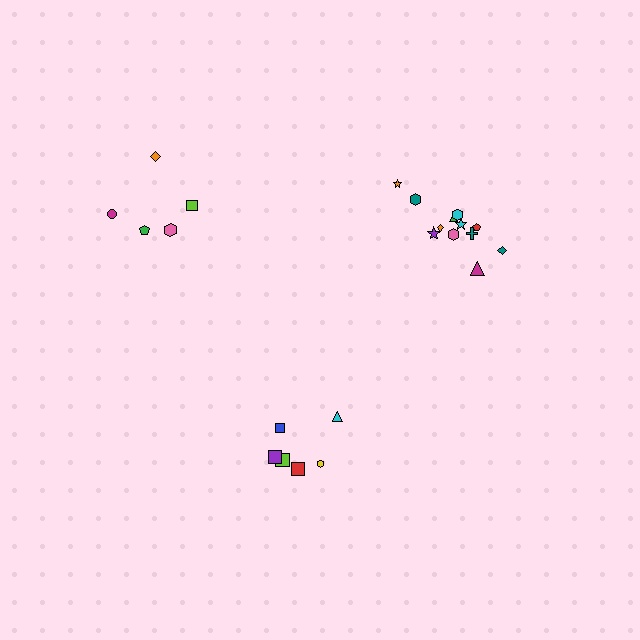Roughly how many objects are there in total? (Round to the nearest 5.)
Roughly 25 objects in total.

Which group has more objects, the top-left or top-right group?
The top-right group.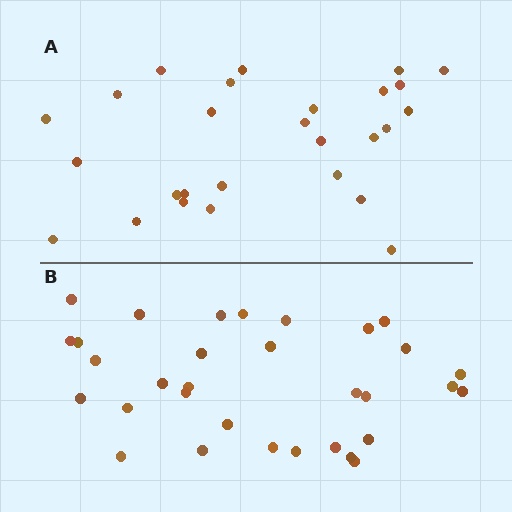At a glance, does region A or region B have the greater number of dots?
Region B (the bottom region) has more dots.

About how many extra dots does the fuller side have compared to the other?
Region B has about 5 more dots than region A.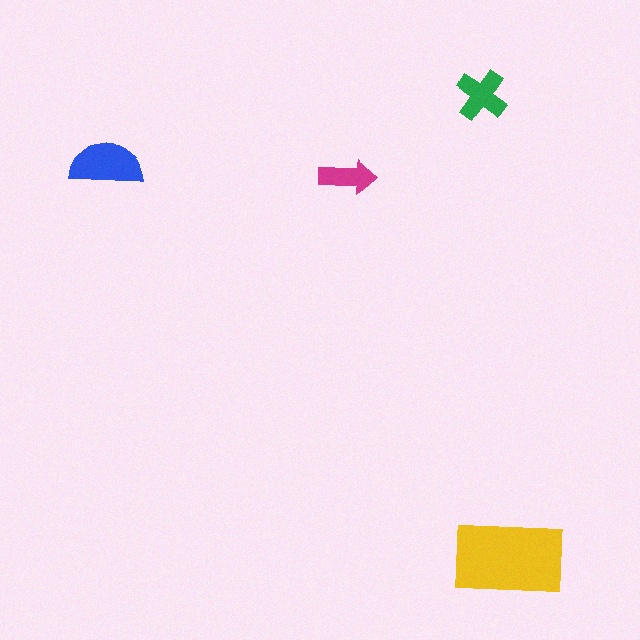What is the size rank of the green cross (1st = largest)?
3rd.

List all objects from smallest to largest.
The magenta arrow, the green cross, the blue semicircle, the yellow rectangle.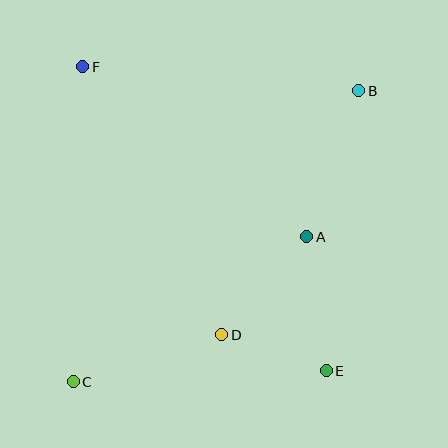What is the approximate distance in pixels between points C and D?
The distance between C and D is approximately 156 pixels.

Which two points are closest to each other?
Points D and E are closest to each other.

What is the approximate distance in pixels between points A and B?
The distance between A and B is approximately 155 pixels.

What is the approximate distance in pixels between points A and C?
The distance between A and C is approximately 275 pixels.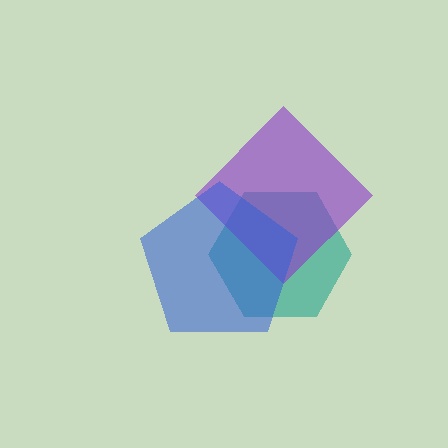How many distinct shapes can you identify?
There are 3 distinct shapes: a teal hexagon, a purple diamond, a blue pentagon.